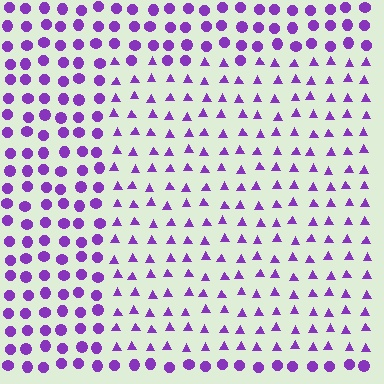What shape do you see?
I see a rectangle.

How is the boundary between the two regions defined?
The boundary is defined by a change in element shape: triangles inside vs. circles outside. All elements share the same color and spacing.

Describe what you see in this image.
The image is filled with small purple elements arranged in a uniform grid. A rectangle-shaped region contains triangles, while the surrounding area contains circles. The boundary is defined purely by the change in element shape.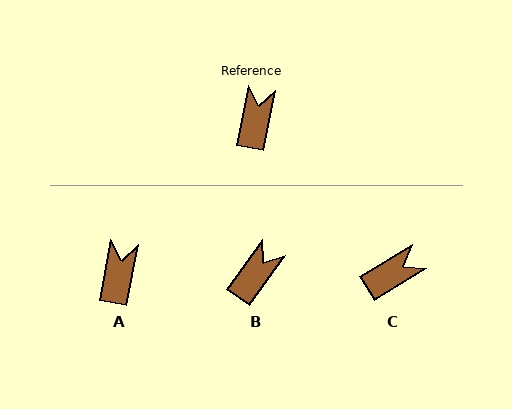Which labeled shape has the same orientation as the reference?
A.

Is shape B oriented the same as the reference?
No, it is off by about 25 degrees.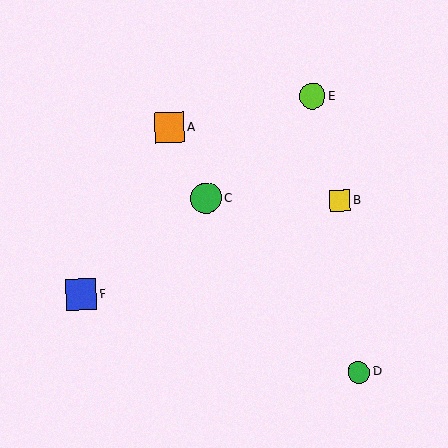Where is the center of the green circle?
The center of the green circle is at (359, 372).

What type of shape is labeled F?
Shape F is a blue square.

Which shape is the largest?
The blue square (labeled F) is the largest.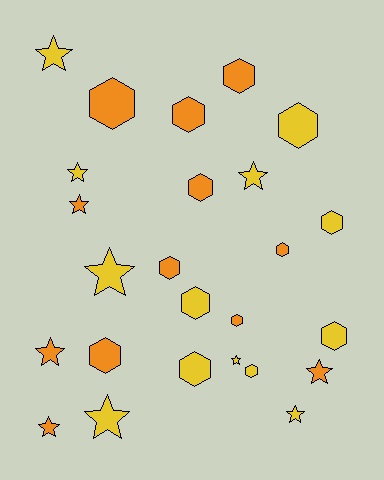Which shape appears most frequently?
Hexagon, with 14 objects.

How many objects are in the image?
There are 25 objects.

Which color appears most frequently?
Yellow, with 13 objects.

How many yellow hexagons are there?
There are 6 yellow hexagons.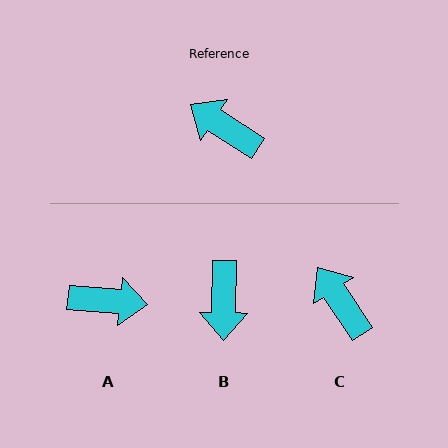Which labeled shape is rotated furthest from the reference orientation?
A, about 152 degrees away.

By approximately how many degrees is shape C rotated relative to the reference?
Approximately 23 degrees clockwise.